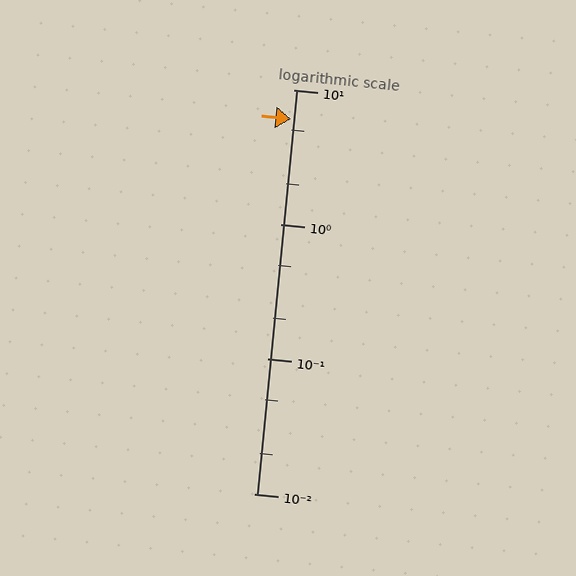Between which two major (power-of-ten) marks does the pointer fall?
The pointer is between 1 and 10.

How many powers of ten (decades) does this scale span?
The scale spans 3 decades, from 0.01 to 10.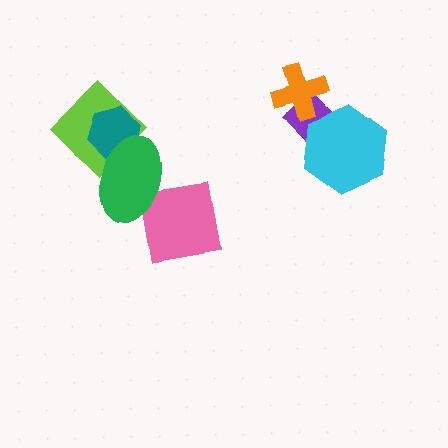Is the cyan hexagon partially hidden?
No, no other shape covers it.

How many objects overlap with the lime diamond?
2 objects overlap with the lime diamond.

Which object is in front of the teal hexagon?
The green ellipse is in front of the teal hexagon.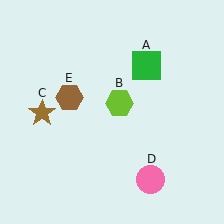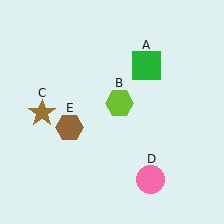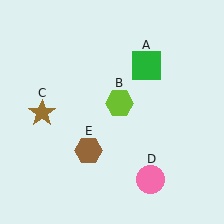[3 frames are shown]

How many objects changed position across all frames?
1 object changed position: brown hexagon (object E).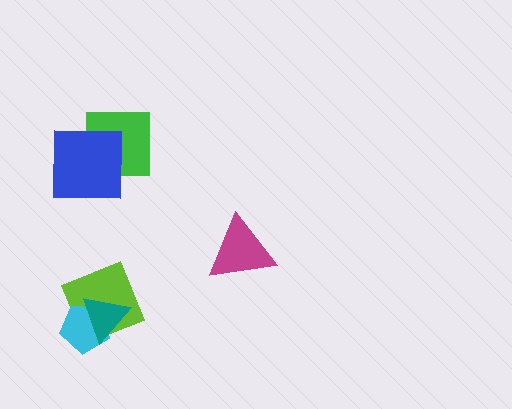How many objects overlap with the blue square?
1 object overlaps with the blue square.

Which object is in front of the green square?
The blue square is in front of the green square.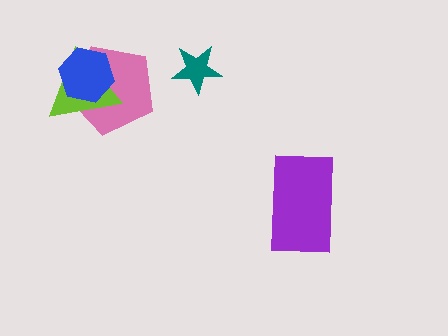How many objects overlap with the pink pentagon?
2 objects overlap with the pink pentagon.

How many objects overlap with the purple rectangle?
0 objects overlap with the purple rectangle.